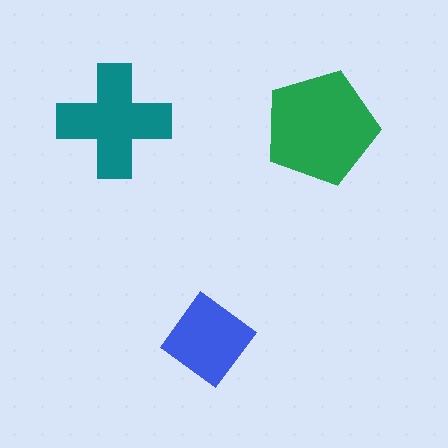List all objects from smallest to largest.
The blue diamond, the teal cross, the green pentagon.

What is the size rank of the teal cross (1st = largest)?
2nd.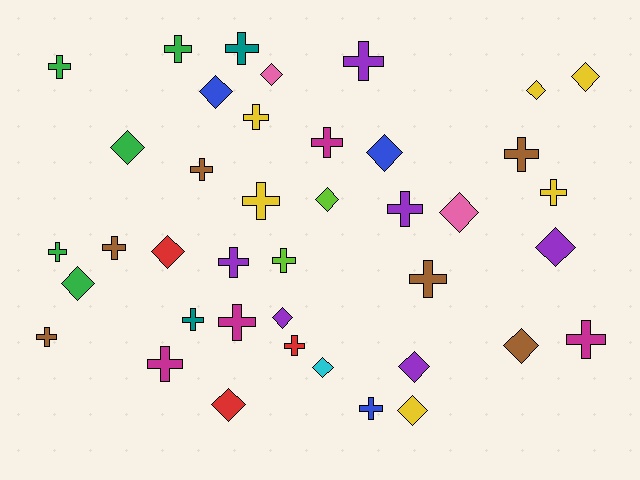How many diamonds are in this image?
There are 17 diamonds.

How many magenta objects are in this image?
There are 4 magenta objects.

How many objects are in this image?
There are 40 objects.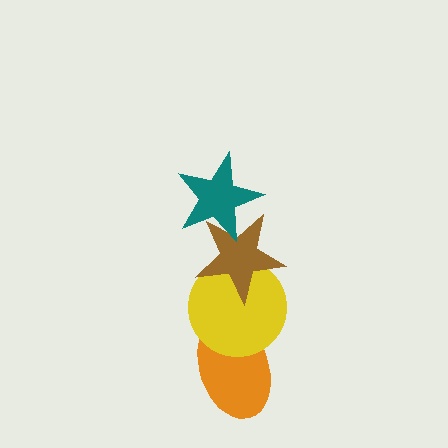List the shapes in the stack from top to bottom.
From top to bottom: the teal star, the brown star, the yellow circle, the orange ellipse.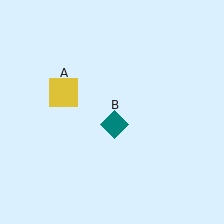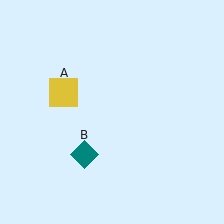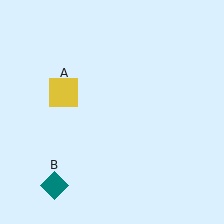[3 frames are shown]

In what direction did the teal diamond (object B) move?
The teal diamond (object B) moved down and to the left.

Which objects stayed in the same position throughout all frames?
Yellow square (object A) remained stationary.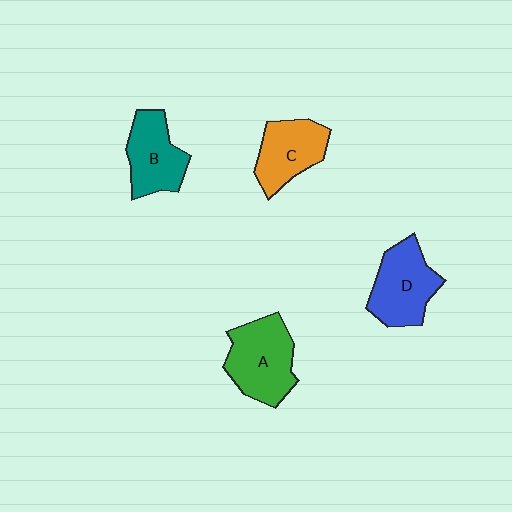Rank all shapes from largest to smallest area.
From largest to smallest: A (green), D (blue), B (teal), C (orange).